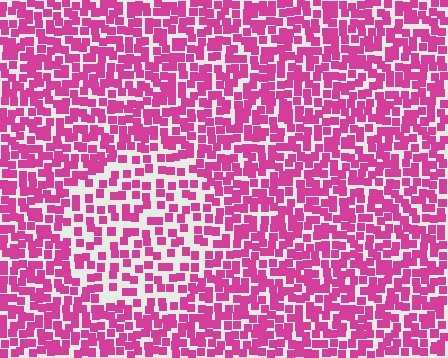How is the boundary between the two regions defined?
The boundary is defined by a change in element density (approximately 1.8x ratio). All elements are the same color, size, and shape.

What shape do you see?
I see a circle.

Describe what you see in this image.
The image contains small magenta elements arranged at two different densities. A circle-shaped region is visible where the elements are less densely packed than the surrounding area.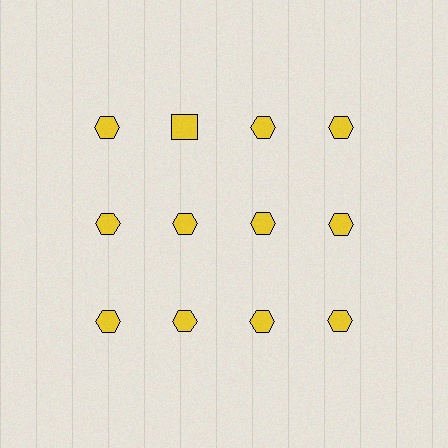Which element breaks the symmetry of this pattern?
The yellow square in the top row, second from left column breaks the symmetry. All other shapes are yellow hexagons.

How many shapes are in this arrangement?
There are 12 shapes arranged in a grid pattern.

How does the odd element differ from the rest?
It has a different shape: square instead of hexagon.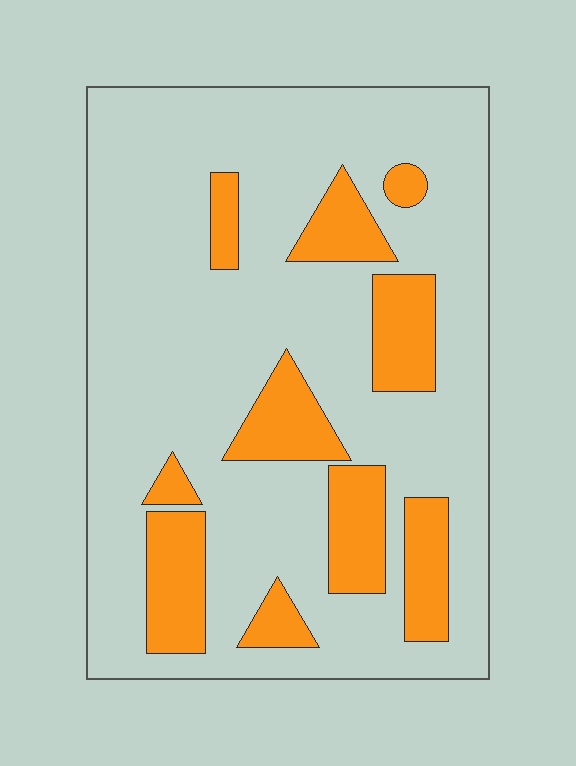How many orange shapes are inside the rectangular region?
10.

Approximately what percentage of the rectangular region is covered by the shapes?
Approximately 20%.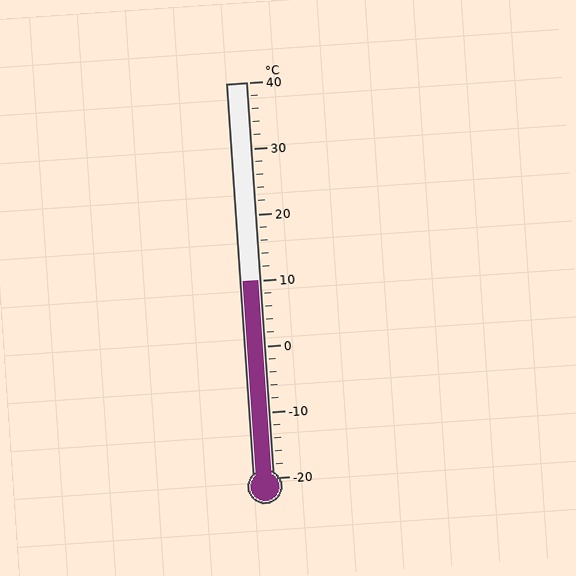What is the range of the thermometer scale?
The thermometer scale ranges from -20°C to 40°C.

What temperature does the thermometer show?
The thermometer shows approximately 10°C.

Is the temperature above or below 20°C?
The temperature is below 20°C.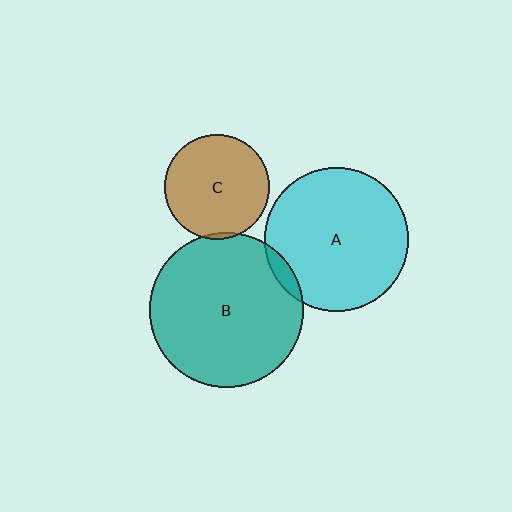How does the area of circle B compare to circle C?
Approximately 2.2 times.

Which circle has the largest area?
Circle B (teal).